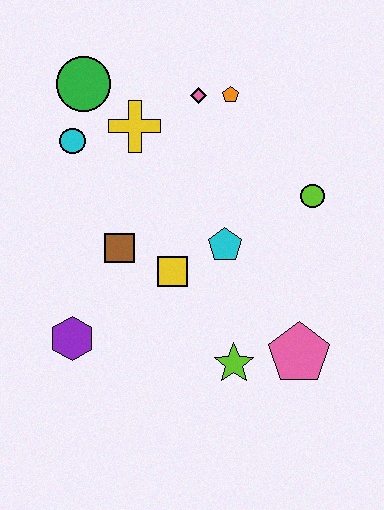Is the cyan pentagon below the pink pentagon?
No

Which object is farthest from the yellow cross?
The pink pentagon is farthest from the yellow cross.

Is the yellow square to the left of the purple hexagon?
No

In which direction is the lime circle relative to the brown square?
The lime circle is to the right of the brown square.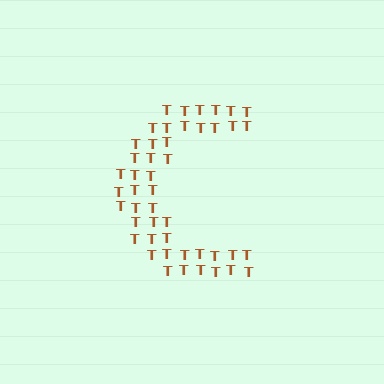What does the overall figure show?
The overall figure shows the letter C.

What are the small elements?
The small elements are letter T's.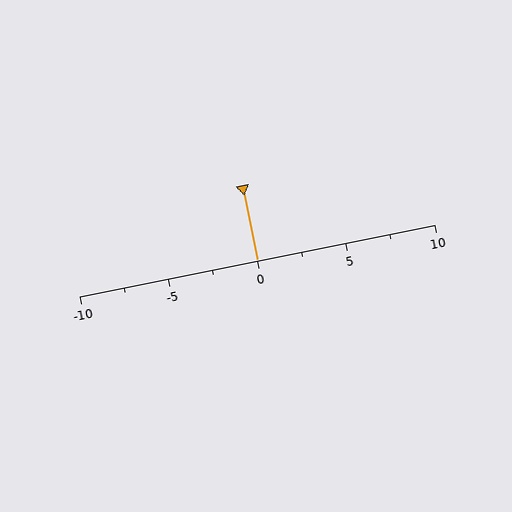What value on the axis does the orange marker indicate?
The marker indicates approximately 0.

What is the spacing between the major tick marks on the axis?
The major ticks are spaced 5 apart.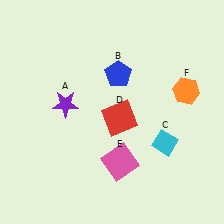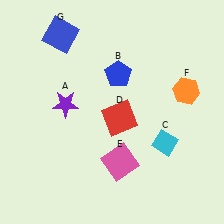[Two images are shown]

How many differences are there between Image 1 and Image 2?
There is 1 difference between the two images.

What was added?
A blue square (G) was added in Image 2.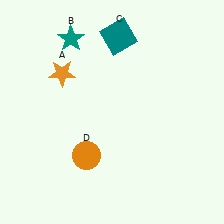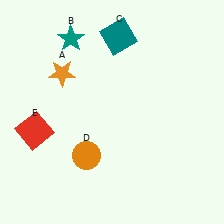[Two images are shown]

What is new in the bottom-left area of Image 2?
A red square (E) was added in the bottom-left area of Image 2.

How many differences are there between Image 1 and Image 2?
There is 1 difference between the two images.